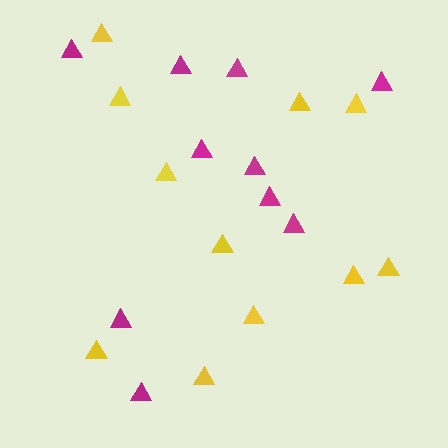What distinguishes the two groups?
There are 2 groups: one group of magenta triangles (10) and one group of yellow triangles (11).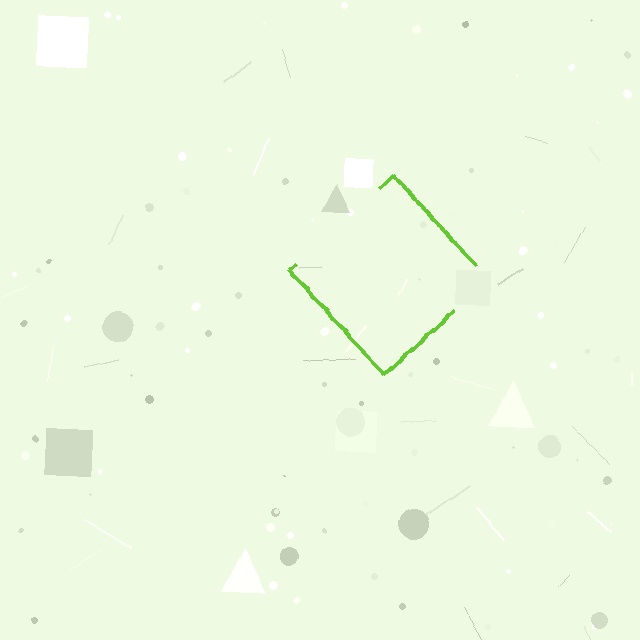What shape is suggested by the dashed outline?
The dashed outline suggests a diamond.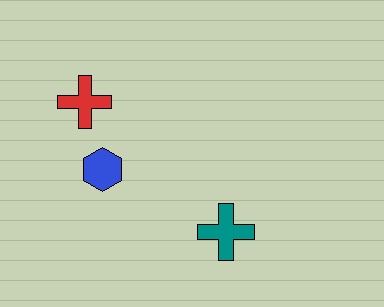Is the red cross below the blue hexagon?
No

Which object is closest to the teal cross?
The blue hexagon is closest to the teal cross.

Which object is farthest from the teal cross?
The red cross is farthest from the teal cross.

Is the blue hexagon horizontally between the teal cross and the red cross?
Yes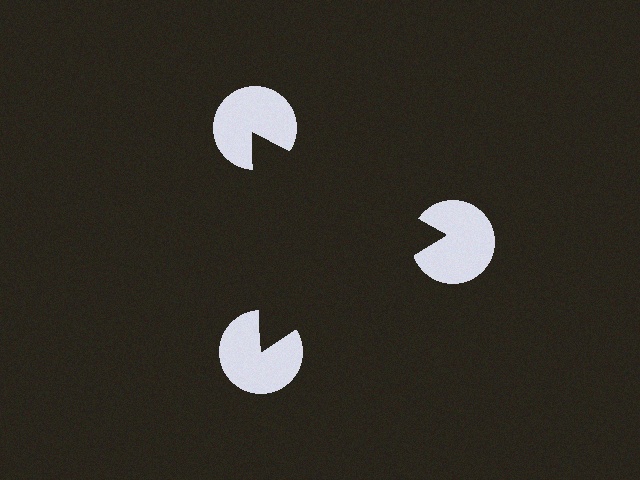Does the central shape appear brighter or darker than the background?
It typically appears slightly darker than the background, even though no actual brightness change is drawn.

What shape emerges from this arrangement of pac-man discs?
An illusory triangle — its edges are inferred from the aligned wedge cuts in the pac-man discs, not physically drawn.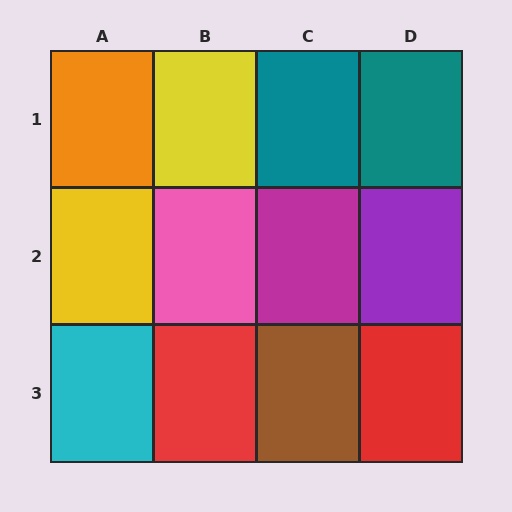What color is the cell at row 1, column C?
Teal.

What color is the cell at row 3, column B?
Red.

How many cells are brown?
1 cell is brown.